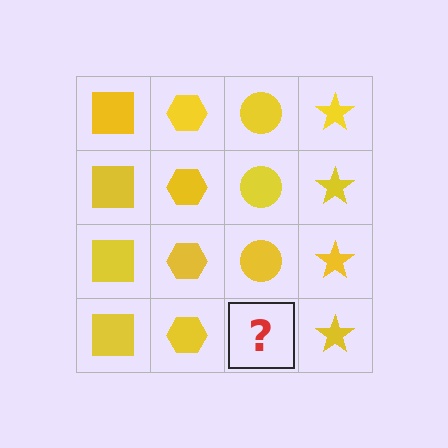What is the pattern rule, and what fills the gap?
The rule is that each column has a consistent shape. The gap should be filled with a yellow circle.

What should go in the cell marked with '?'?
The missing cell should contain a yellow circle.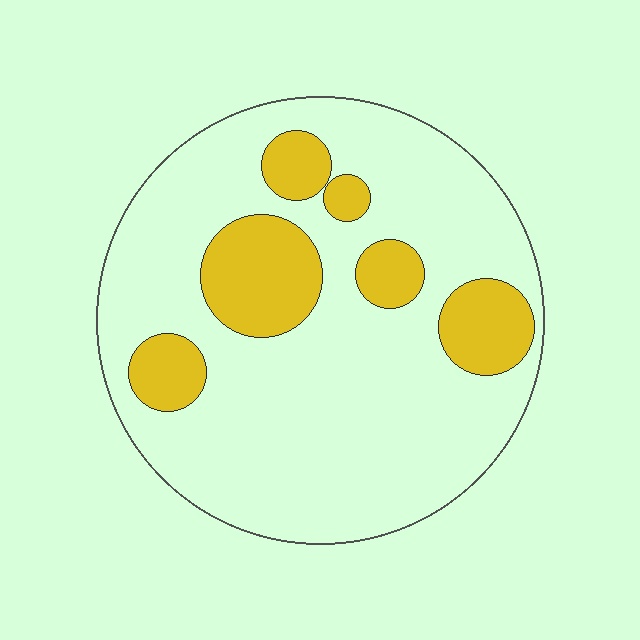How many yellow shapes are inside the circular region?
6.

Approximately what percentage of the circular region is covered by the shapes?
Approximately 20%.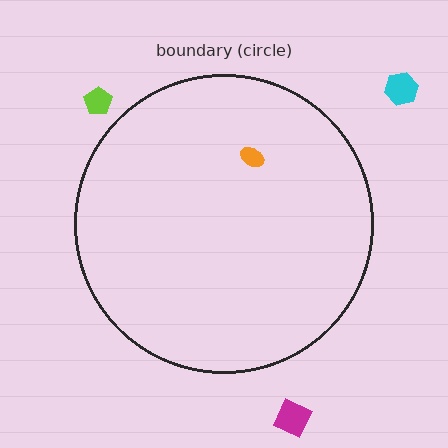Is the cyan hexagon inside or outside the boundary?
Outside.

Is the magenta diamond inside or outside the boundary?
Outside.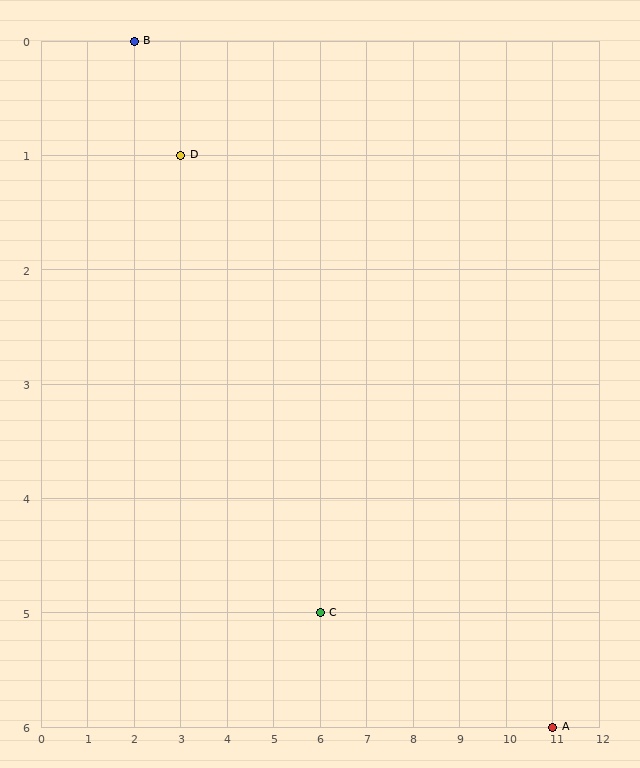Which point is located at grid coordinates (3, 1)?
Point D is at (3, 1).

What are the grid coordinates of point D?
Point D is at grid coordinates (3, 1).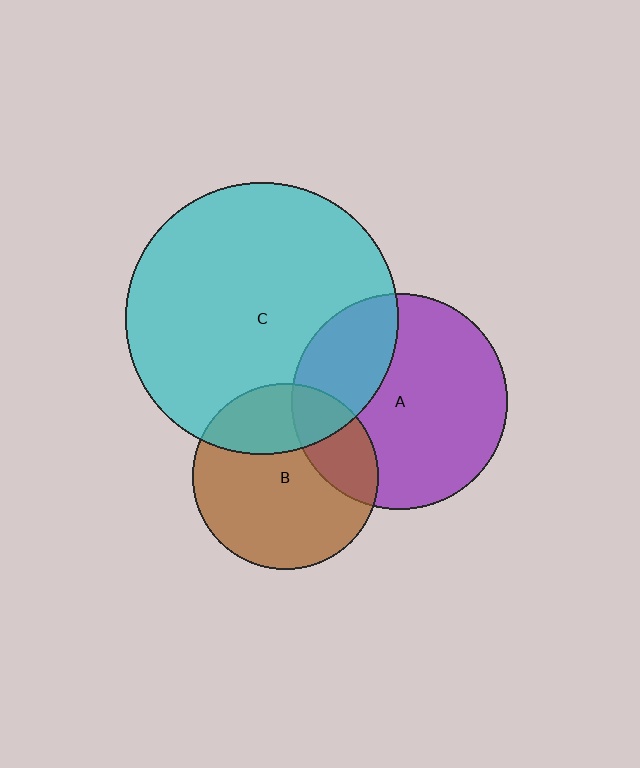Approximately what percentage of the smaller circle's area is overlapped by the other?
Approximately 30%.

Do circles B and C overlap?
Yes.